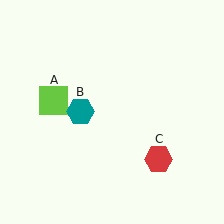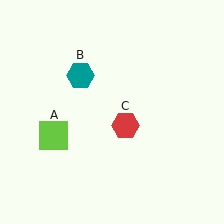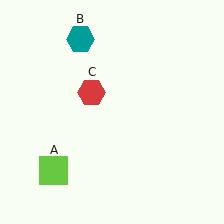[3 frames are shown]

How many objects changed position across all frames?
3 objects changed position: lime square (object A), teal hexagon (object B), red hexagon (object C).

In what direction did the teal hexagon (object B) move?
The teal hexagon (object B) moved up.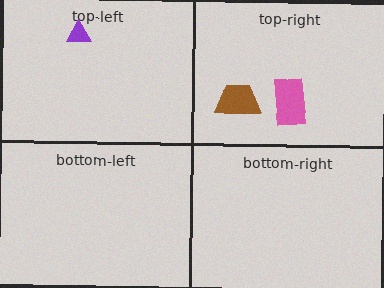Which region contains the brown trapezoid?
The top-right region.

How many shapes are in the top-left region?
1.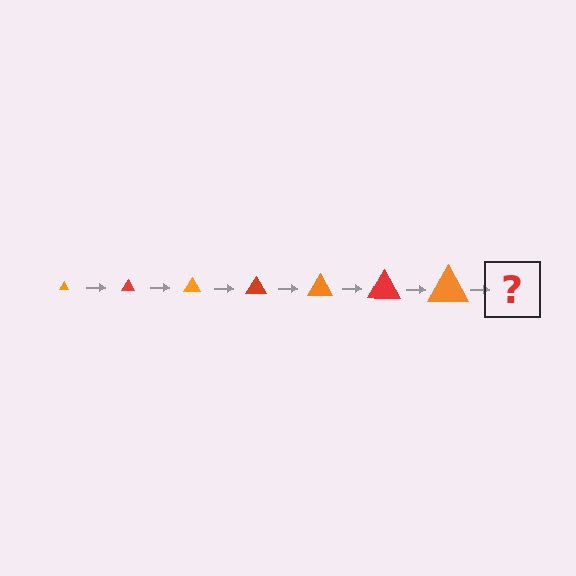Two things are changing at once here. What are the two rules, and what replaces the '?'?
The two rules are that the triangle grows larger each step and the color cycles through orange and red. The '?' should be a red triangle, larger than the previous one.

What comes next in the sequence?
The next element should be a red triangle, larger than the previous one.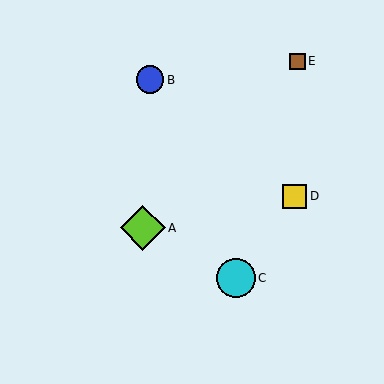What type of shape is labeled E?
Shape E is a brown square.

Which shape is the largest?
The lime diamond (labeled A) is the largest.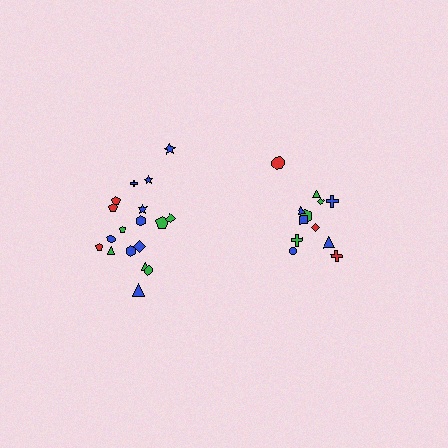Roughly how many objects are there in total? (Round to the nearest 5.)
Roughly 30 objects in total.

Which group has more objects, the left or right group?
The left group.